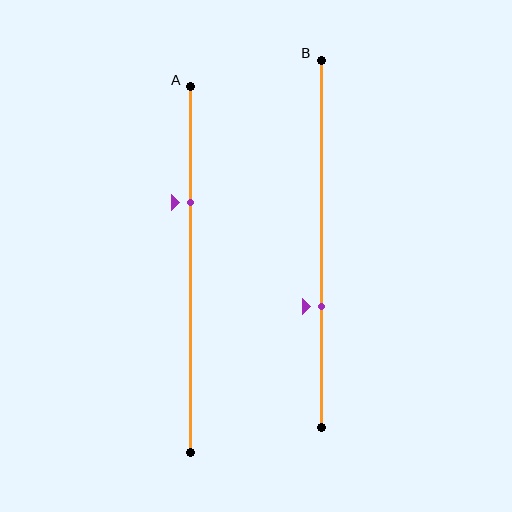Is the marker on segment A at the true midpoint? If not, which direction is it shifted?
No, the marker on segment A is shifted upward by about 18% of the segment length.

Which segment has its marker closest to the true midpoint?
Segment B has its marker closest to the true midpoint.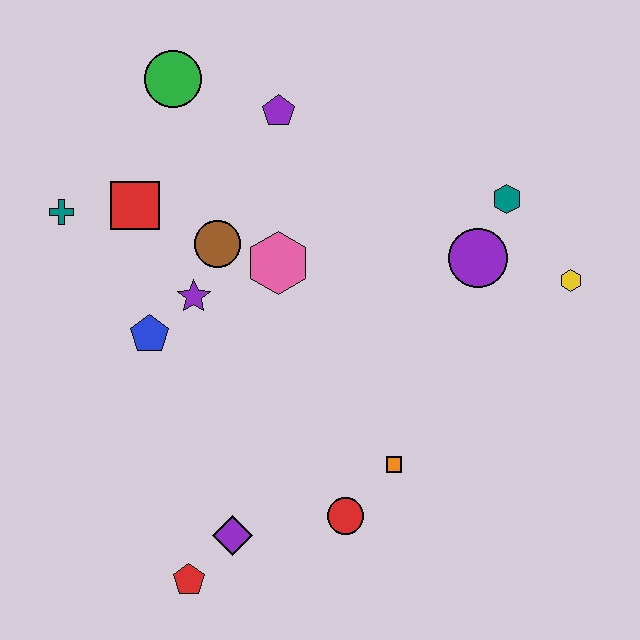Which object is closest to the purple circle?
The teal hexagon is closest to the purple circle.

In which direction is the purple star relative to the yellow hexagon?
The purple star is to the left of the yellow hexagon.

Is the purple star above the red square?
No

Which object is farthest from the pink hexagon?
The red pentagon is farthest from the pink hexagon.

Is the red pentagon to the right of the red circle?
No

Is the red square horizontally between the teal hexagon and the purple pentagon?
No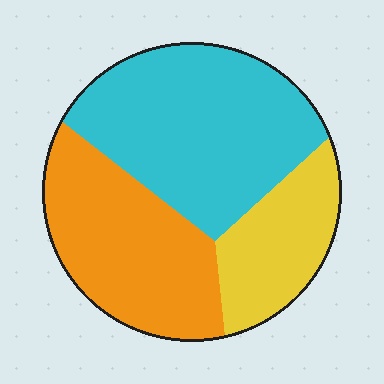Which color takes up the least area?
Yellow, at roughly 20%.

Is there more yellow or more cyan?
Cyan.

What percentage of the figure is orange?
Orange takes up about one third (1/3) of the figure.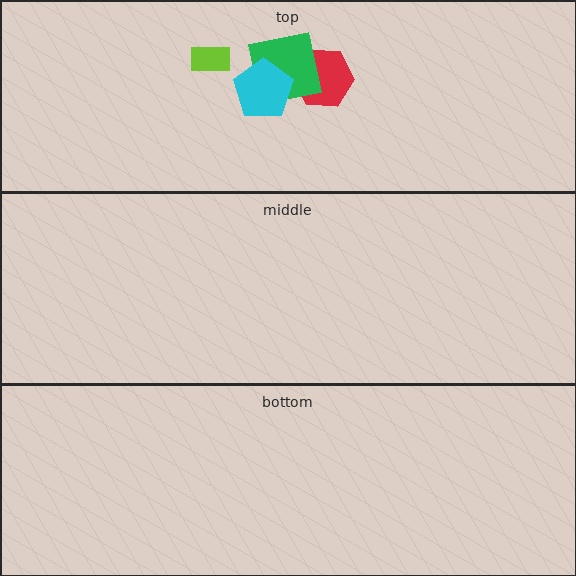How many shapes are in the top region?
4.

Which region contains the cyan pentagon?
The top region.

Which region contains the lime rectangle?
The top region.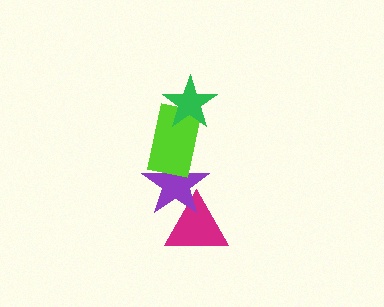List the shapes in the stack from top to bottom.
From top to bottom: the green star, the lime rectangle, the purple star, the magenta triangle.